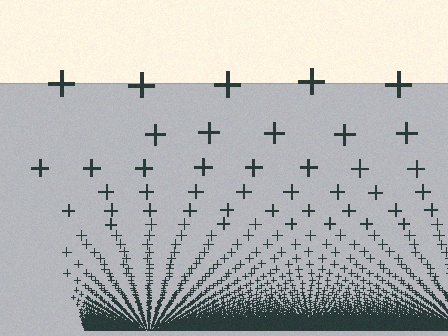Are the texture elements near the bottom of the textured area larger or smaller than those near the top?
Smaller. The gradient is inverted — elements near the bottom are smaller and denser.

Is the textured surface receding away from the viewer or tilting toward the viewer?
The surface appears to tilt toward the viewer. Texture elements get larger and sparser toward the top.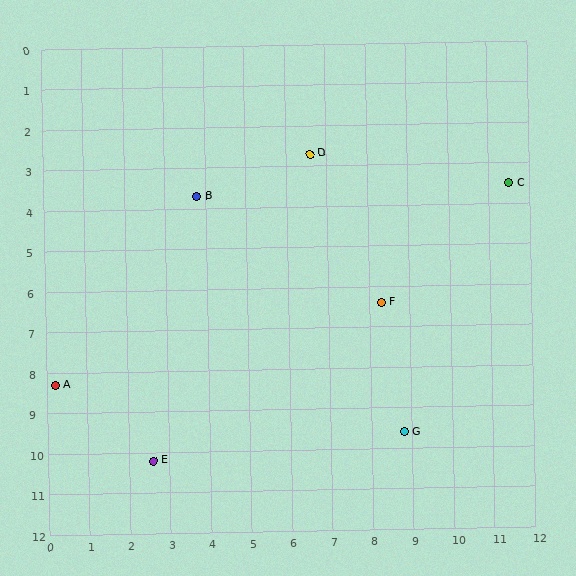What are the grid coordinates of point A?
Point A is at approximately (0.2, 8.3).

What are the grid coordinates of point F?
Point F is at approximately (8.3, 6.4).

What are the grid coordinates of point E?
Point E is at approximately (2.6, 10.2).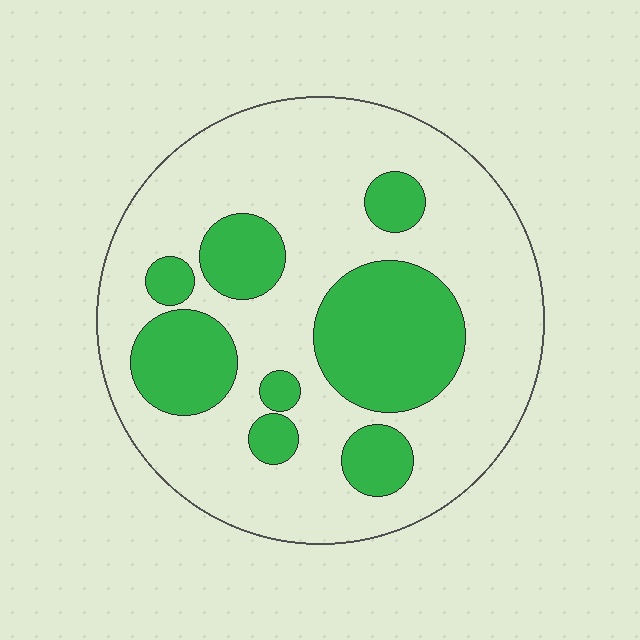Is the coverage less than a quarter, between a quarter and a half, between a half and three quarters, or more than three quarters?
Between a quarter and a half.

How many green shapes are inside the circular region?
8.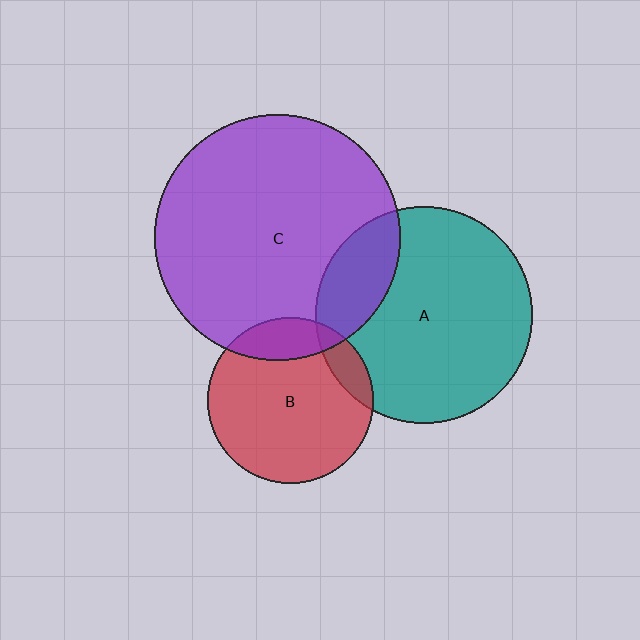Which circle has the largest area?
Circle C (purple).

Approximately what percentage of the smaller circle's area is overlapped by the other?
Approximately 15%.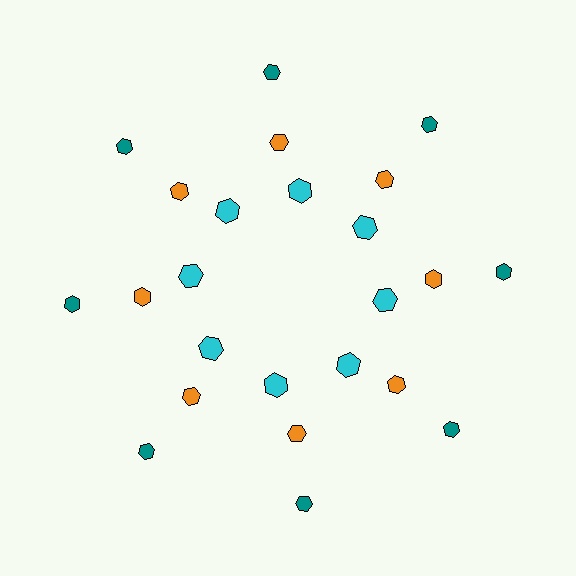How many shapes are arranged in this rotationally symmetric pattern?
There are 24 shapes, arranged in 8 groups of 3.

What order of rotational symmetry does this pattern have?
This pattern has 8-fold rotational symmetry.